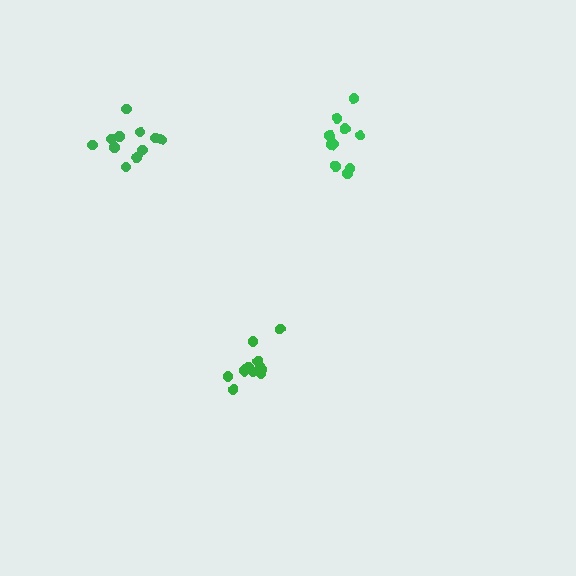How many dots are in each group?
Group 1: 11 dots, Group 2: 11 dots, Group 3: 11 dots (33 total).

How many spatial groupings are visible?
There are 3 spatial groupings.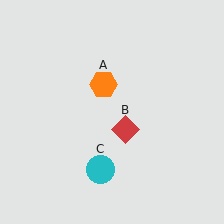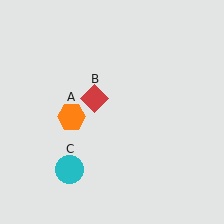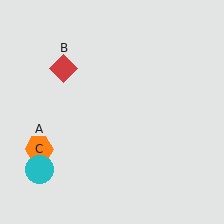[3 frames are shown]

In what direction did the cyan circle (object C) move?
The cyan circle (object C) moved left.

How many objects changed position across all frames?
3 objects changed position: orange hexagon (object A), red diamond (object B), cyan circle (object C).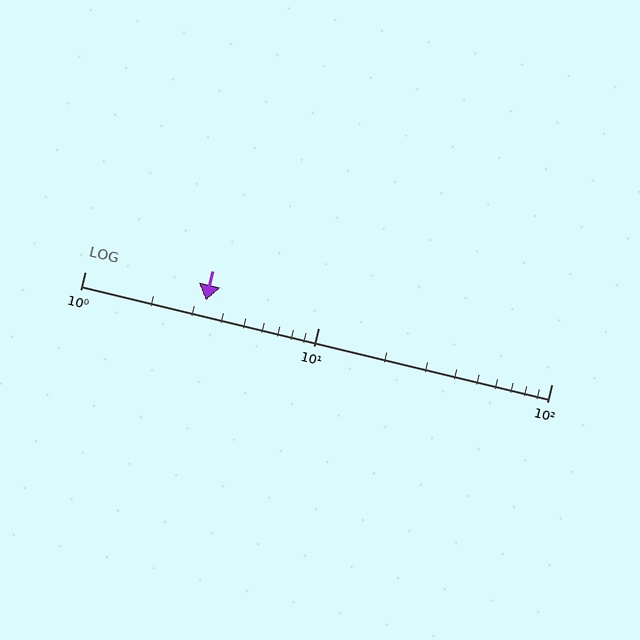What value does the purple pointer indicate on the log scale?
The pointer indicates approximately 3.3.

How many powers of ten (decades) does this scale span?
The scale spans 2 decades, from 1 to 100.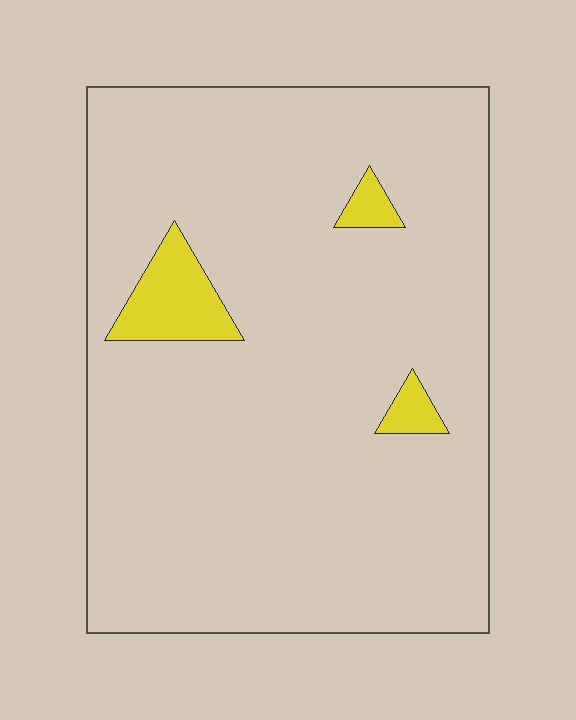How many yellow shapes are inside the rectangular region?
3.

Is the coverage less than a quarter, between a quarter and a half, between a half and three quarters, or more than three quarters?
Less than a quarter.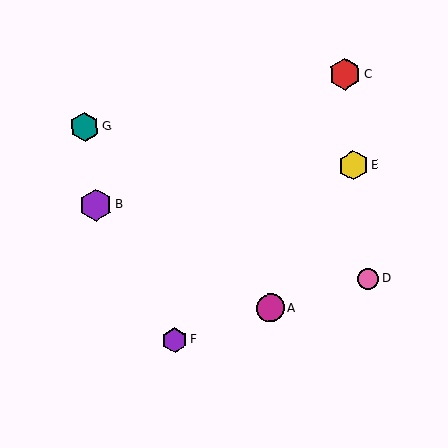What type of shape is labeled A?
Shape A is a magenta circle.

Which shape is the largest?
The purple hexagon (labeled B) is the largest.